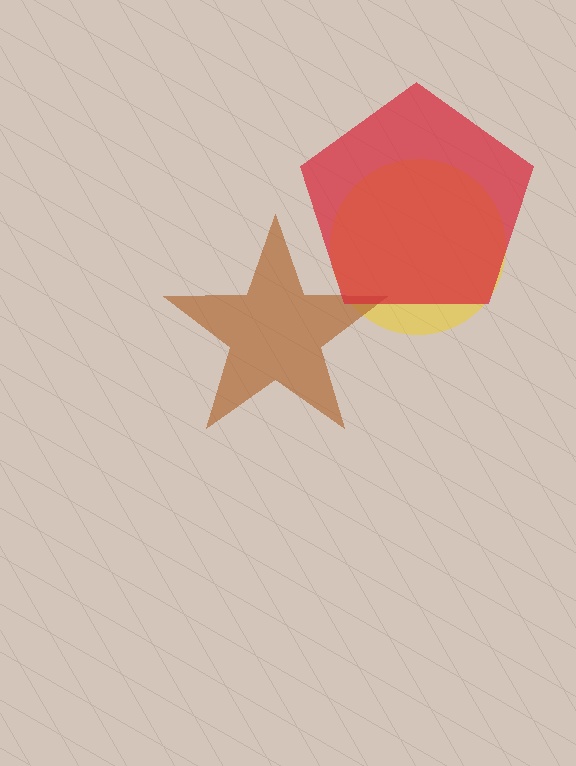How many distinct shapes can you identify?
There are 3 distinct shapes: a yellow circle, a brown star, a red pentagon.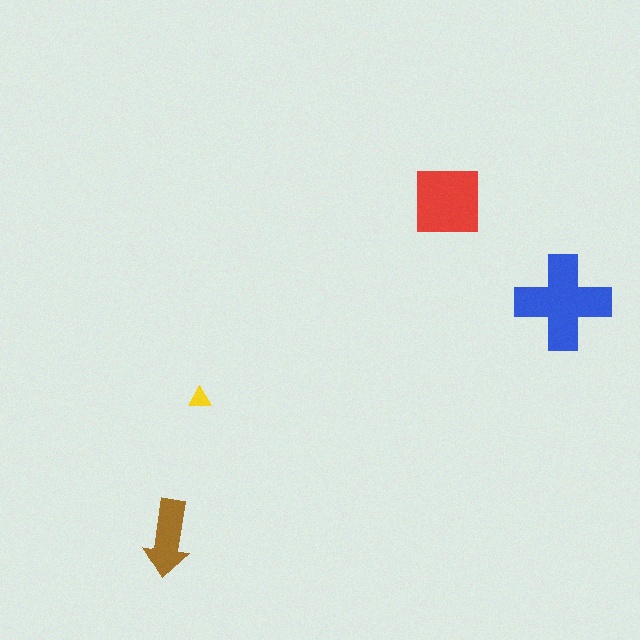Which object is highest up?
The red square is topmost.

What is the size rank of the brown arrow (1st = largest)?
3rd.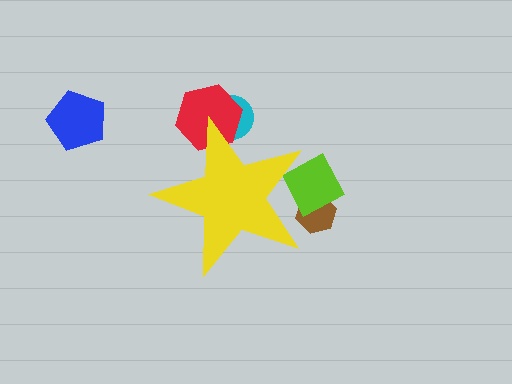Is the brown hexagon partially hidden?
Yes, the brown hexagon is partially hidden behind the yellow star.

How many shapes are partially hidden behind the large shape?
4 shapes are partially hidden.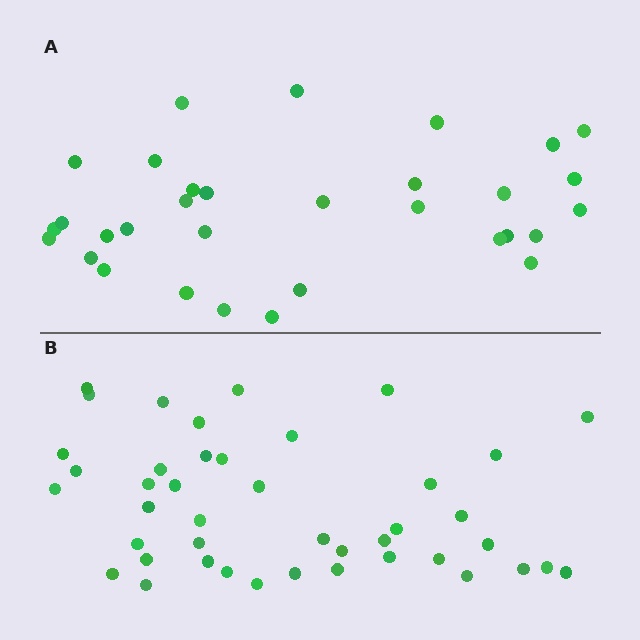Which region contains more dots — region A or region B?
Region B (the bottom region) has more dots.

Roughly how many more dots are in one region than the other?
Region B has roughly 12 or so more dots than region A.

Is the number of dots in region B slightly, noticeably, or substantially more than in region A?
Region B has noticeably more, but not dramatically so. The ratio is roughly 1.3 to 1.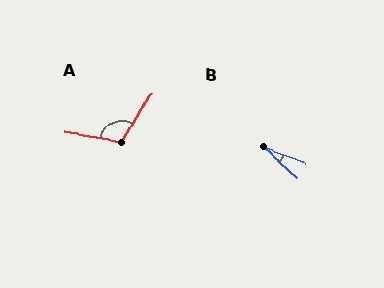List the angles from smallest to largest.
B (22°), A (112°).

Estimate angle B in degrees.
Approximately 22 degrees.